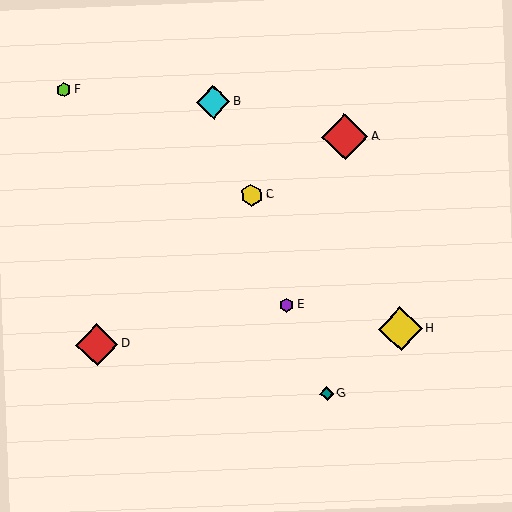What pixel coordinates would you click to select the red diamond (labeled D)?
Click at (97, 344) to select the red diamond D.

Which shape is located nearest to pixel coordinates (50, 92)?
The lime hexagon (labeled F) at (64, 90) is nearest to that location.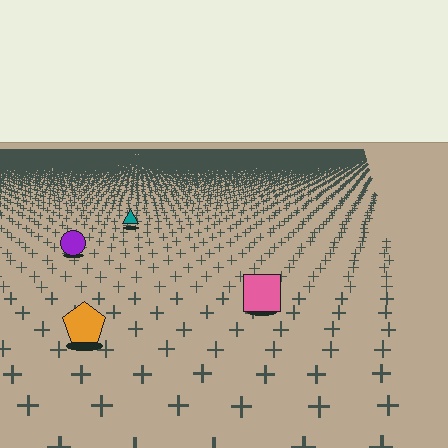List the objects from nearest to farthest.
From nearest to farthest: the orange pentagon, the pink square, the purple circle, the teal triangle.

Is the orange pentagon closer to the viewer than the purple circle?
Yes. The orange pentagon is closer — you can tell from the texture gradient: the ground texture is coarser near it.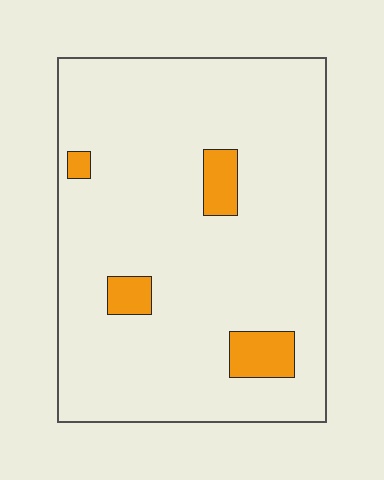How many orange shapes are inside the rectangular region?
4.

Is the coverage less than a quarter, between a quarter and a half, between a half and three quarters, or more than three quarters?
Less than a quarter.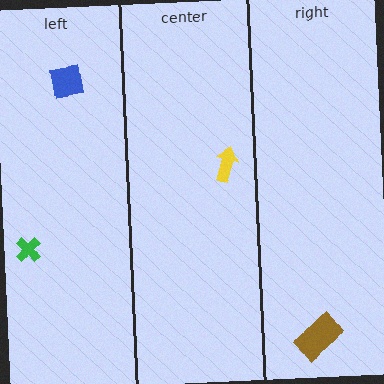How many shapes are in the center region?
1.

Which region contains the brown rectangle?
The right region.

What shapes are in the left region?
The blue square, the green cross.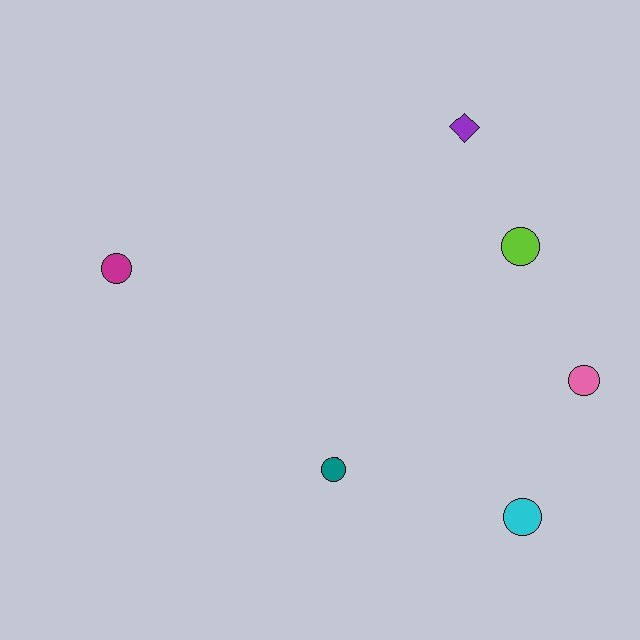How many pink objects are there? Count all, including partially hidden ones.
There is 1 pink object.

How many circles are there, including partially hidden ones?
There are 5 circles.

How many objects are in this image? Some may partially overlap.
There are 6 objects.